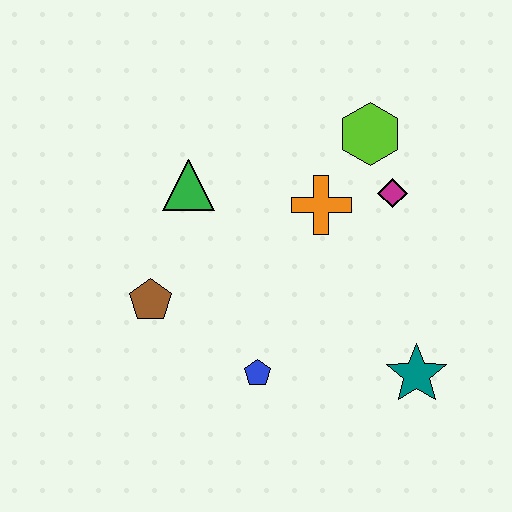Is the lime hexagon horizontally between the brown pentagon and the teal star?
Yes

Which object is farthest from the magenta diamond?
The brown pentagon is farthest from the magenta diamond.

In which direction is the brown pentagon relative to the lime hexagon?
The brown pentagon is to the left of the lime hexagon.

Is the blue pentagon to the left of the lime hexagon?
Yes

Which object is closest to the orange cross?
The magenta diamond is closest to the orange cross.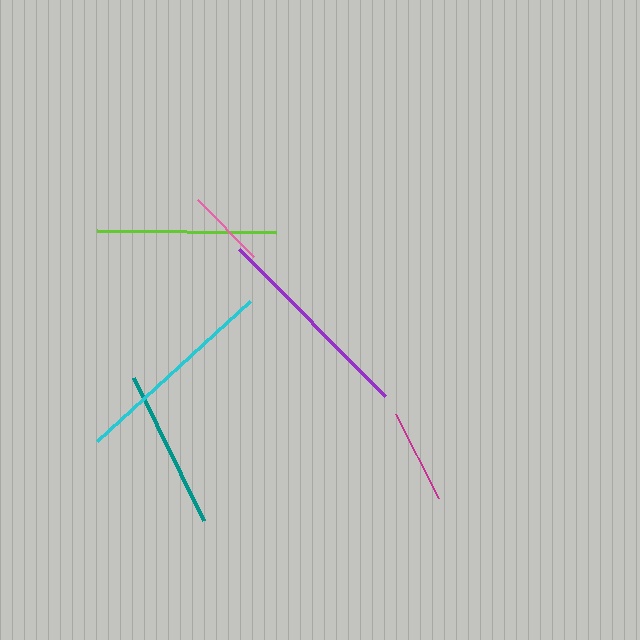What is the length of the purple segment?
The purple segment is approximately 207 pixels long.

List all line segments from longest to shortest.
From longest to shortest: cyan, purple, lime, teal, magenta, pink.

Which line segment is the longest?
The cyan line is the longest at approximately 207 pixels.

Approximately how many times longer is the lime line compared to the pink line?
The lime line is approximately 2.2 times the length of the pink line.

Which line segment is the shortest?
The pink line is the shortest at approximately 79 pixels.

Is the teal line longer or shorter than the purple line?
The purple line is longer than the teal line.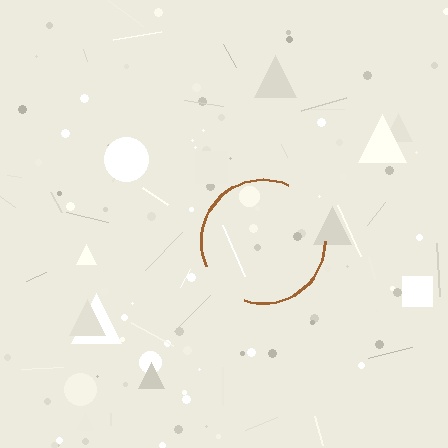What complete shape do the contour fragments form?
The contour fragments form a circle.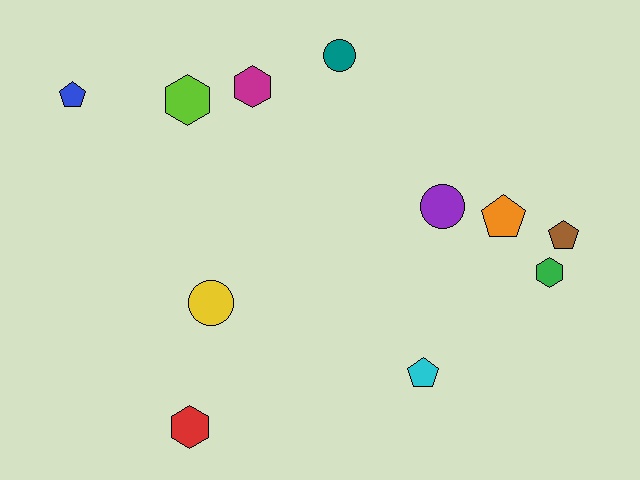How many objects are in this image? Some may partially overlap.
There are 11 objects.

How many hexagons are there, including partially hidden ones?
There are 4 hexagons.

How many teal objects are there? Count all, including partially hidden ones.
There is 1 teal object.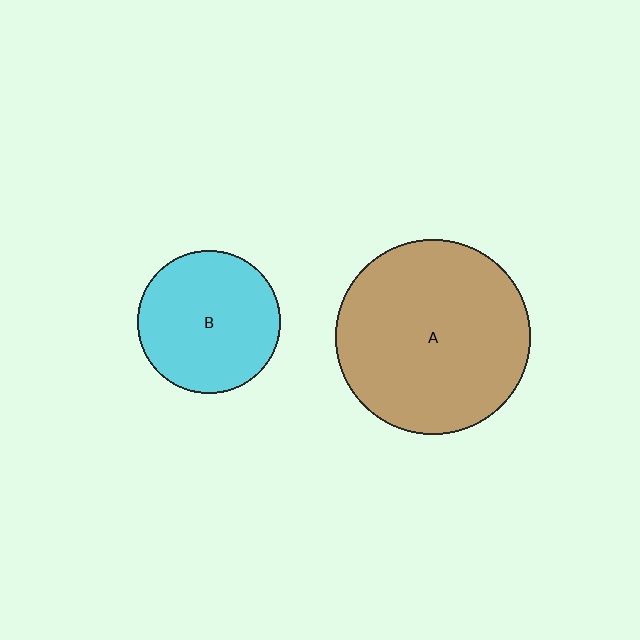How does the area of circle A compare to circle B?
Approximately 1.9 times.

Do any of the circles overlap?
No, none of the circles overlap.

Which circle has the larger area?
Circle A (brown).